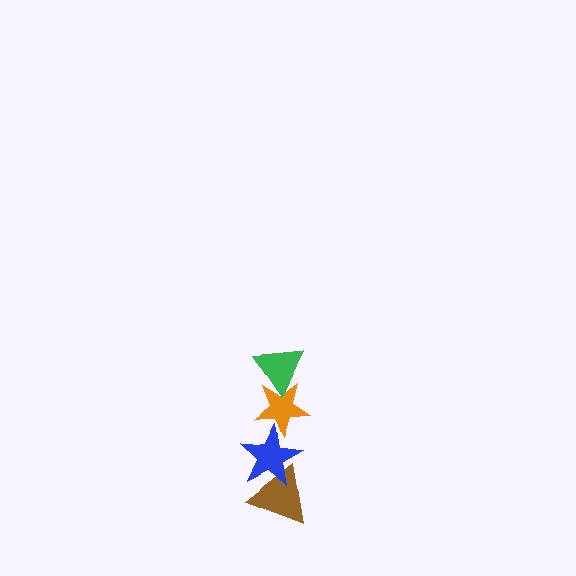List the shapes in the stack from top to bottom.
From top to bottom: the green triangle, the orange star, the blue star, the brown triangle.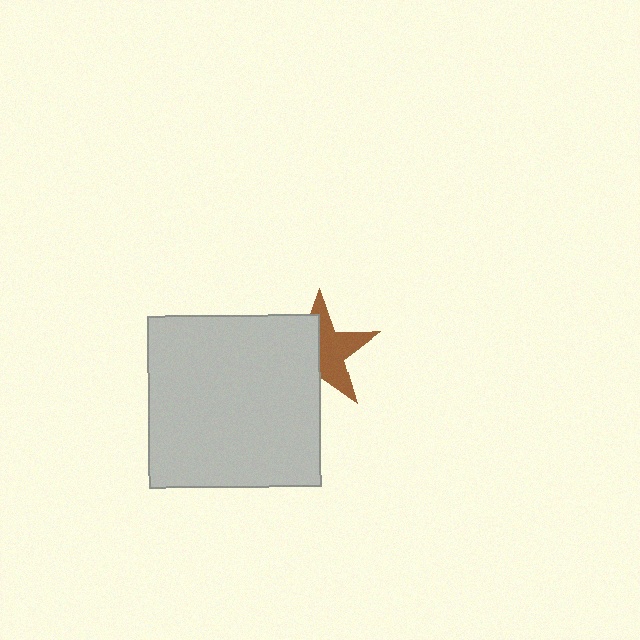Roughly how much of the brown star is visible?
About half of it is visible (roughly 52%).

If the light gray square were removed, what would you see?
You would see the complete brown star.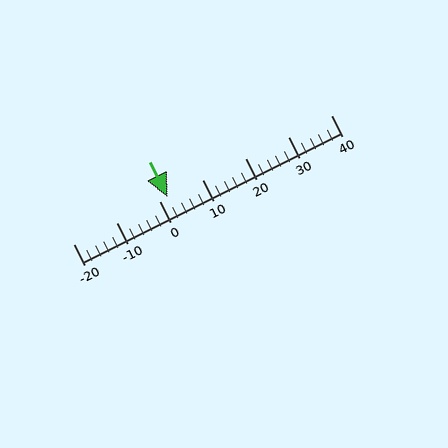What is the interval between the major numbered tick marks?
The major tick marks are spaced 10 units apart.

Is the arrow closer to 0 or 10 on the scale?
The arrow is closer to 0.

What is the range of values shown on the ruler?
The ruler shows values from -20 to 40.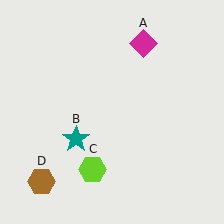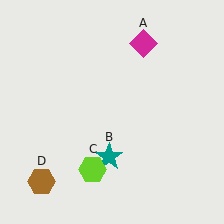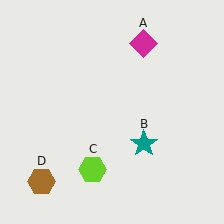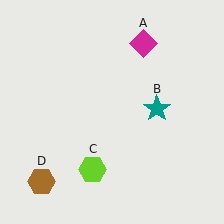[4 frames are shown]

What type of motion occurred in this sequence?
The teal star (object B) rotated counterclockwise around the center of the scene.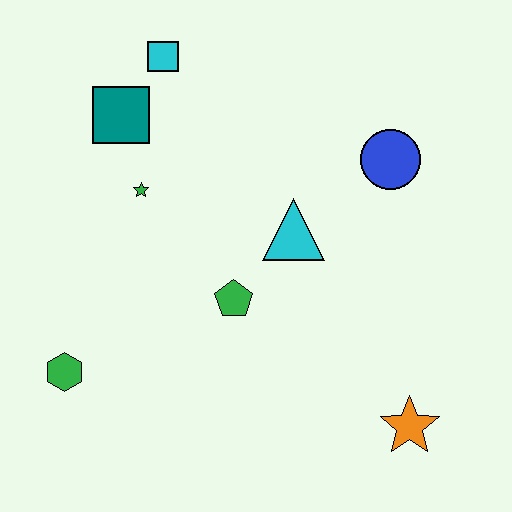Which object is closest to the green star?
The teal square is closest to the green star.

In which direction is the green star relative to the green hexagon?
The green star is above the green hexagon.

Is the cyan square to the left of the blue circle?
Yes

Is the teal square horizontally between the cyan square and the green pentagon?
No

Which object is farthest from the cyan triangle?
The green hexagon is farthest from the cyan triangle.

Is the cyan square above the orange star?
Yes